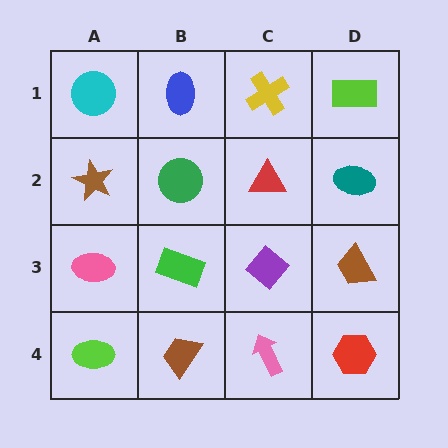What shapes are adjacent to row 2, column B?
A blue ellipse (row 1, column B), a green rectangle (row 3, column B), a brown star (row 2, column A), a red triangle (row 2, column C).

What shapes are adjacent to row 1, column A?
A brown star (row 2, column A), a blue ellipse (row 1, column B).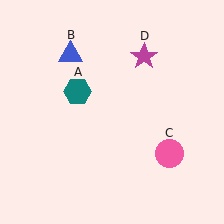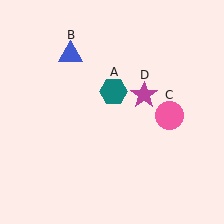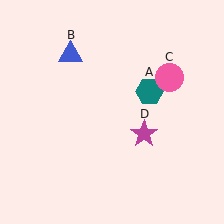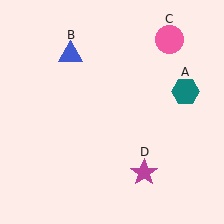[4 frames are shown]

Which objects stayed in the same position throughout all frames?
Blue triangle (object B) remained stationary.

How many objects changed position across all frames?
3 objects changed position: teal hexagon (object A), pink circle (object C), magenta star (object D).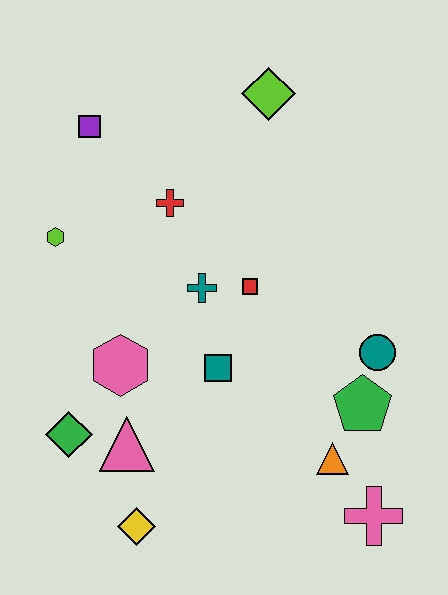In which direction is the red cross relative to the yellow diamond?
The red cross is above the yellow diamond.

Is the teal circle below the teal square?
No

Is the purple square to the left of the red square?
Yes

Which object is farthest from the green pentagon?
The purple square is farthest from the green pentagon.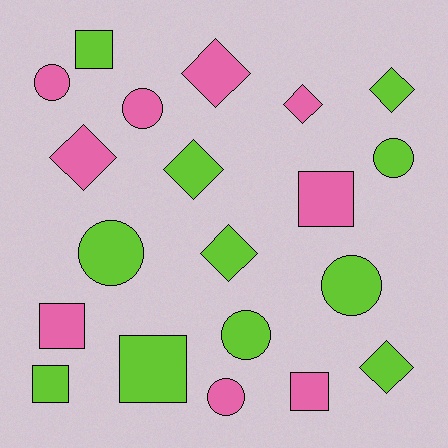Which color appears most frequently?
Lime, with 11 objects.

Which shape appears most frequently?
Circle, with 7 objects.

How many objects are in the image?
There are 20 objects.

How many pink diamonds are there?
There are 3 pink diamonds.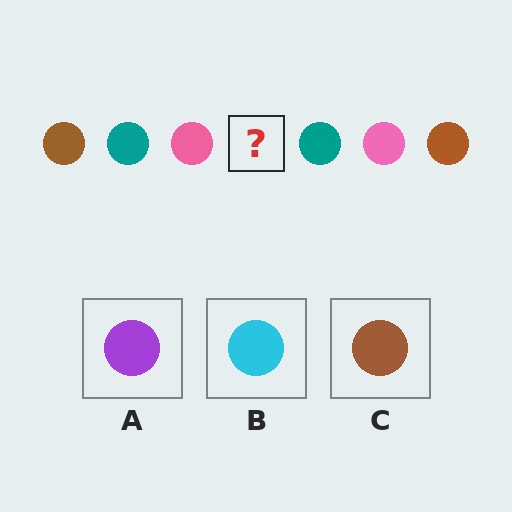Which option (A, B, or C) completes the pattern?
C.